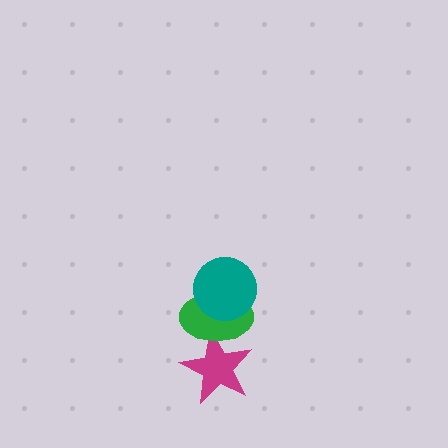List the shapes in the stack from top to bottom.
From top to bottom: the teal circle, the green ellipse, the magenta star.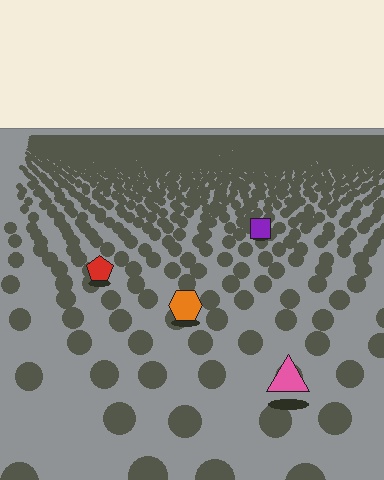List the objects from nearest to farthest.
From nearest to farthest: the pink triangle, the orange hexagon, the red pentagon, the purple square.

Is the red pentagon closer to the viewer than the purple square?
Yes. The red pentagon is closer — you can tell from the texture gradient: the ground texture is coarser near it.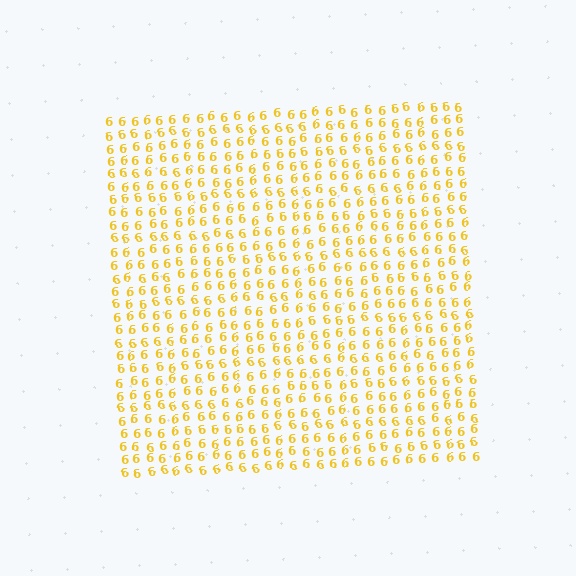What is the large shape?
The large shape is a square.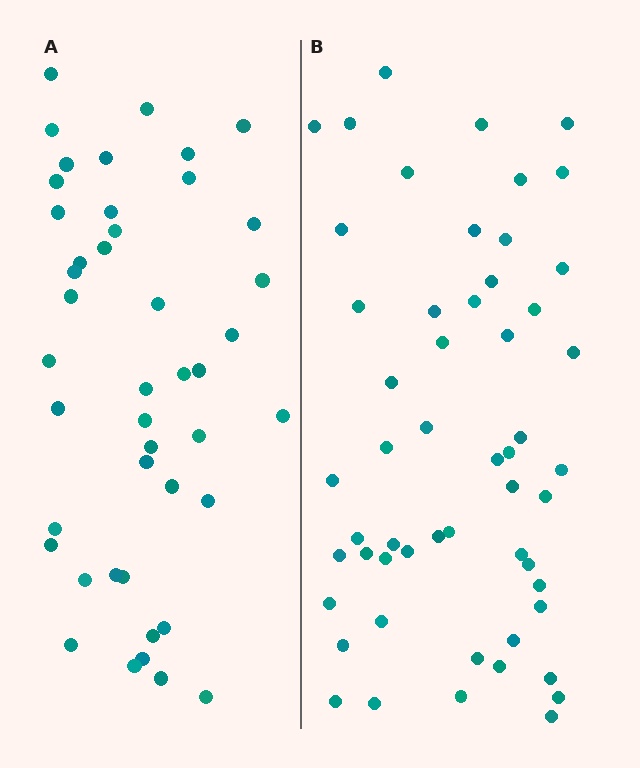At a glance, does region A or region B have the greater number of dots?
Region B (the right region) has more dots.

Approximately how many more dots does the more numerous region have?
Region B has roughly 10 or so more dots than region A.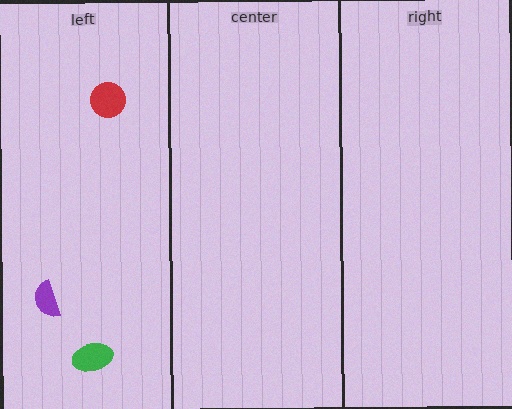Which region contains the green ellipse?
The left region.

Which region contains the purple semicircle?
The left region.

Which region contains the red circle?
The left region.